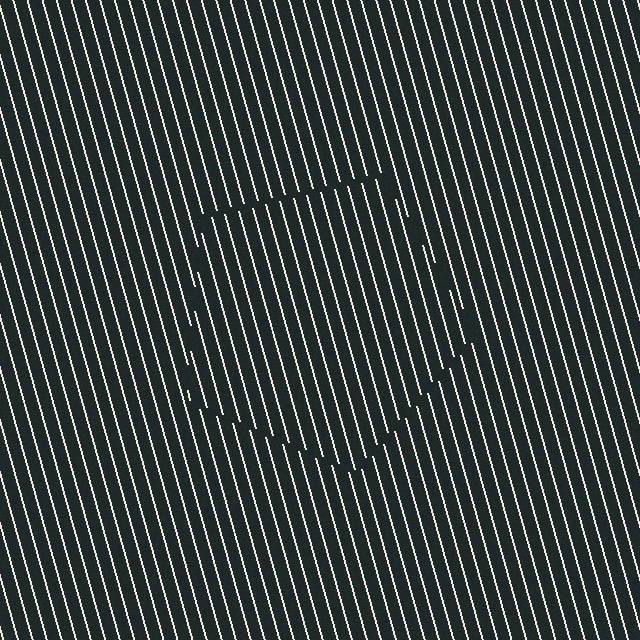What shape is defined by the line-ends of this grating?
An illusory pentagon. The interior of the shape contains the same grating, shifted by half a period — the contour is defined by the phase discontinuity where line-ends from the inner and outer gratings abut.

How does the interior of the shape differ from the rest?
The interior of the shape contains the same grating, shifted by half a period — the contour is defined by the phase discontinuity where line-ends from the inner and outer gratings abut.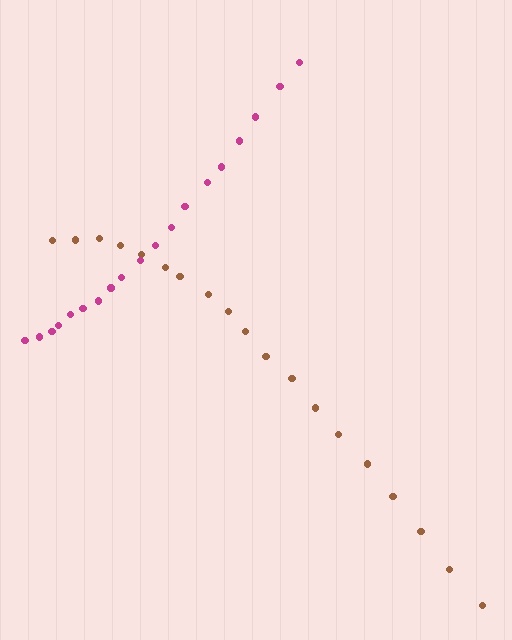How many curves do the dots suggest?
There are 2 distinct paths.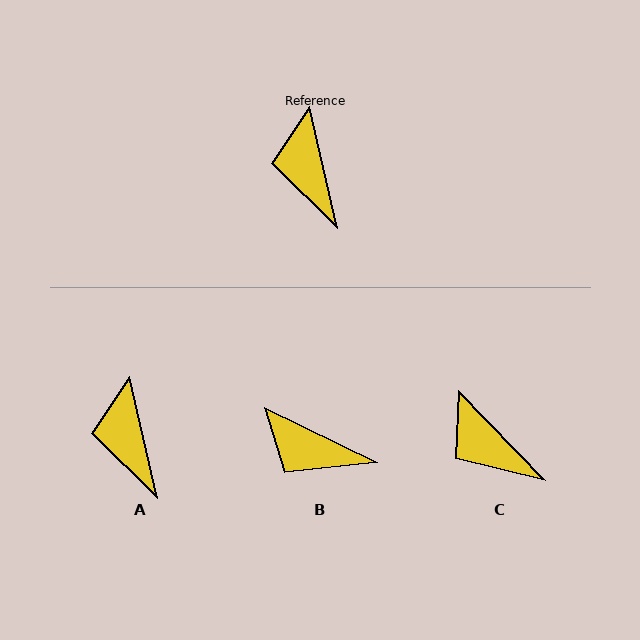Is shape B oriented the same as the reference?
No, it is off by about 51 degrees.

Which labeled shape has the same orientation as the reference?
A.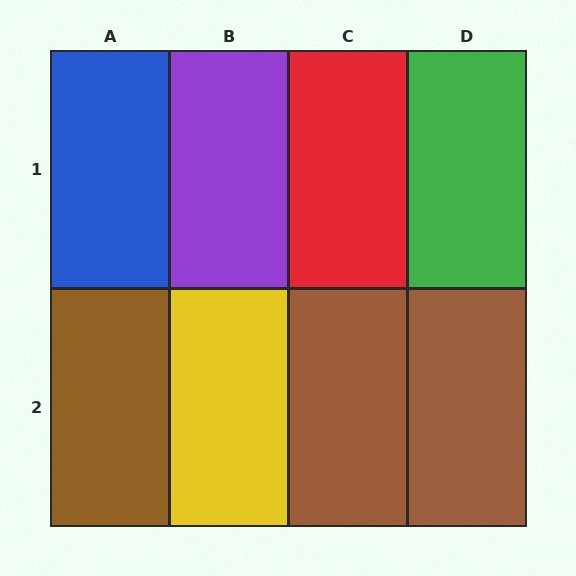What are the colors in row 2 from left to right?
Brown, yellow, brown, brown.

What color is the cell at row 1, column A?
Blue.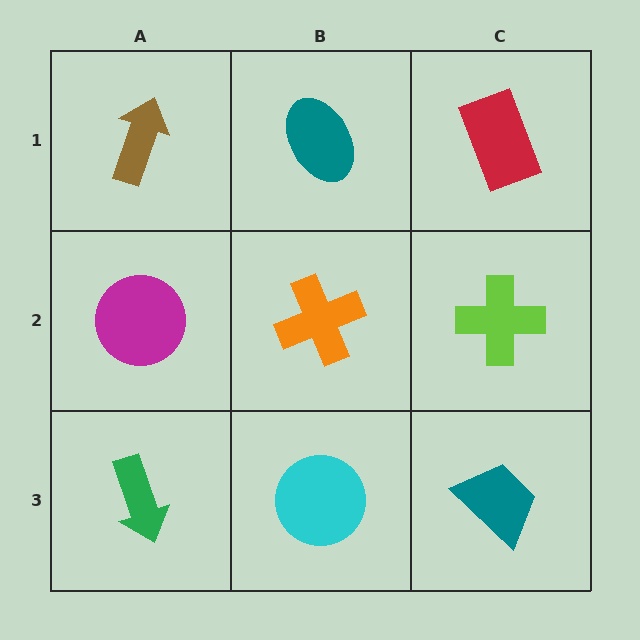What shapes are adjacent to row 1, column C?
A lime cross (row 2, column C), a teal ellipse (row 1, column B).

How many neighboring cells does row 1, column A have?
2.